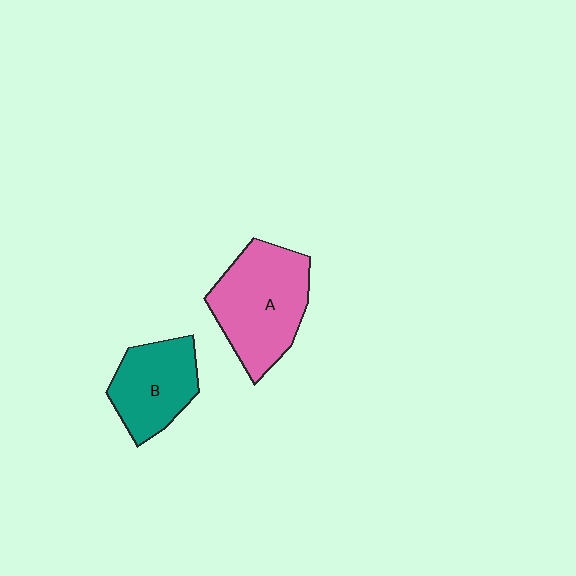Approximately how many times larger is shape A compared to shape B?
Approximately 1.4 times.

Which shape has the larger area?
Shape A (pink).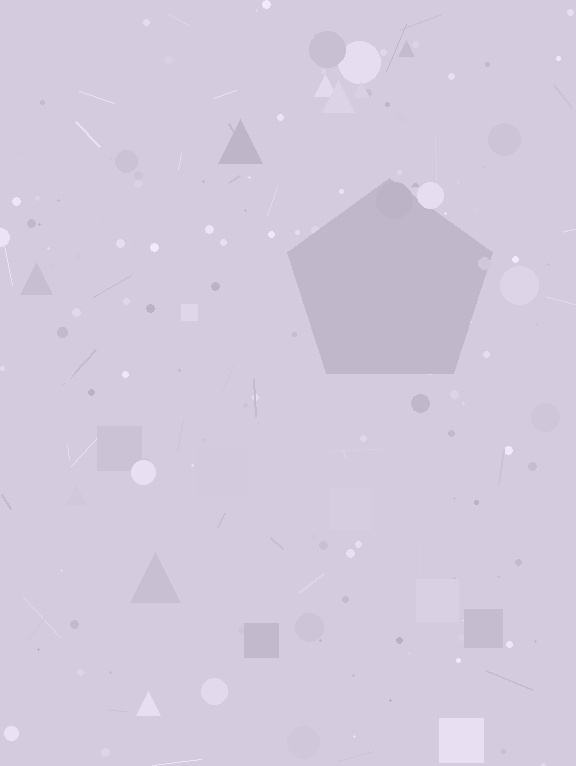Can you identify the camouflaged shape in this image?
The camouflaged shape is a pentagon.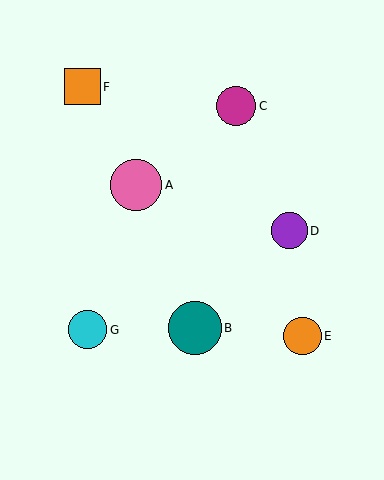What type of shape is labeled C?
Shape C is a magenta circle.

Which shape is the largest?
The teal circle (labeled B) is the largest.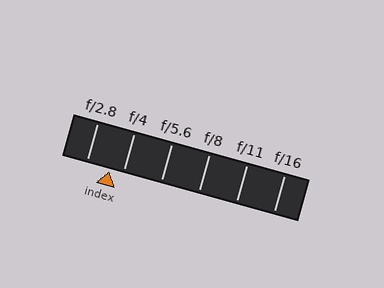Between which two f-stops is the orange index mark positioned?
The index mark is between f/2.8 and f/4.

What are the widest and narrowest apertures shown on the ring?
The widest aperture shown is f/2.8 and the narrowest is f/16.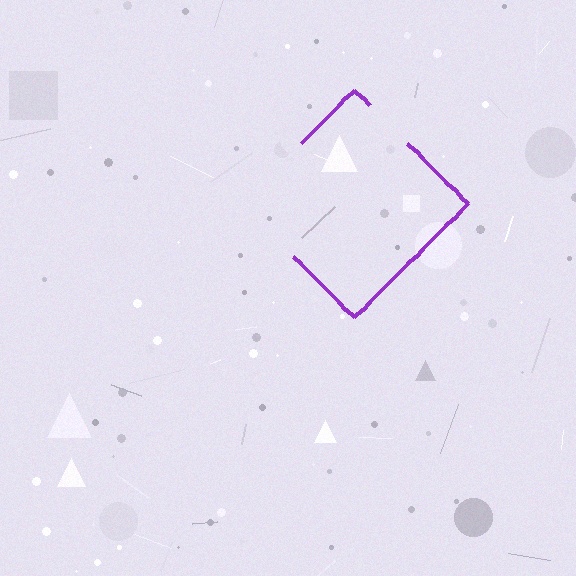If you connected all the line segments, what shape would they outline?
They would outline a diamond.